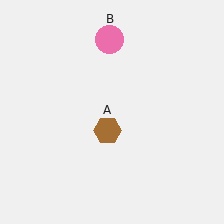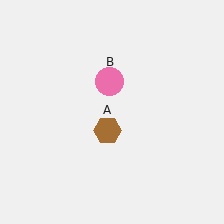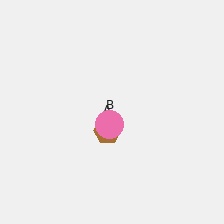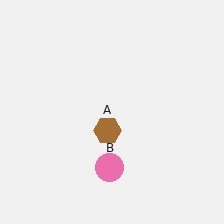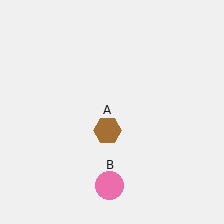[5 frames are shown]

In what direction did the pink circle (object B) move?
The pink circle (object B) moved down.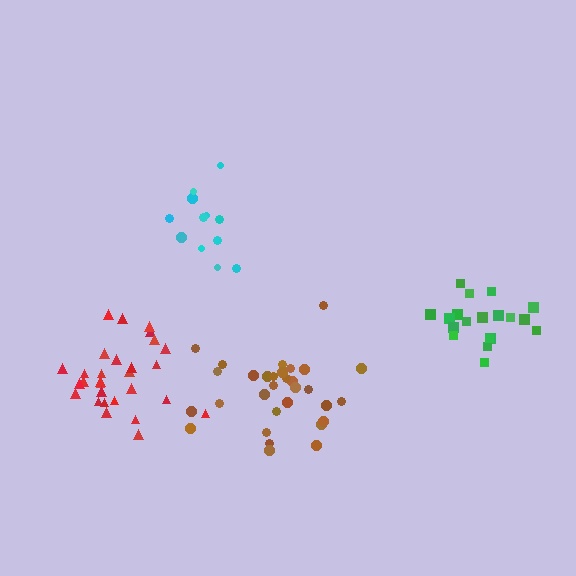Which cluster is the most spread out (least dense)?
Cyan.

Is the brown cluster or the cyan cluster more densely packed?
Brown.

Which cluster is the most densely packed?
Green.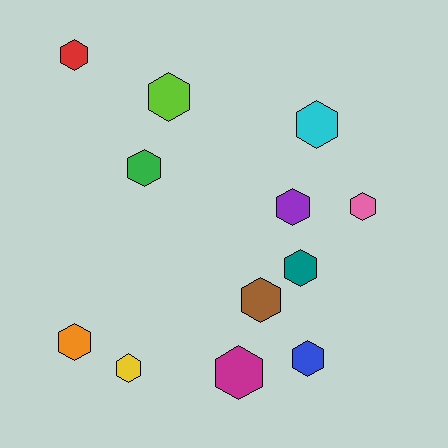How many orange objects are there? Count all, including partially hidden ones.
There is 1 orange object.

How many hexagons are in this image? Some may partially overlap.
There are 12 hexagons.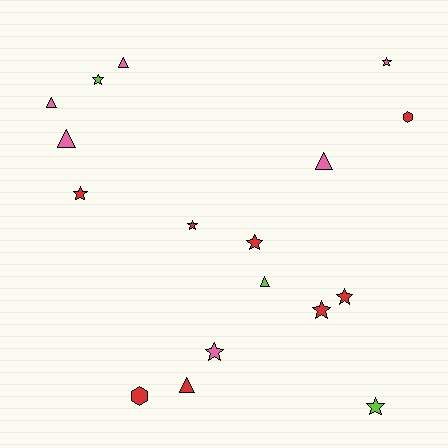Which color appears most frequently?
Red, with 8 objects.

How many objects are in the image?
There are 17 objects.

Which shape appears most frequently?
Star, with 9 objects.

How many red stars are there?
There are 5 red stars.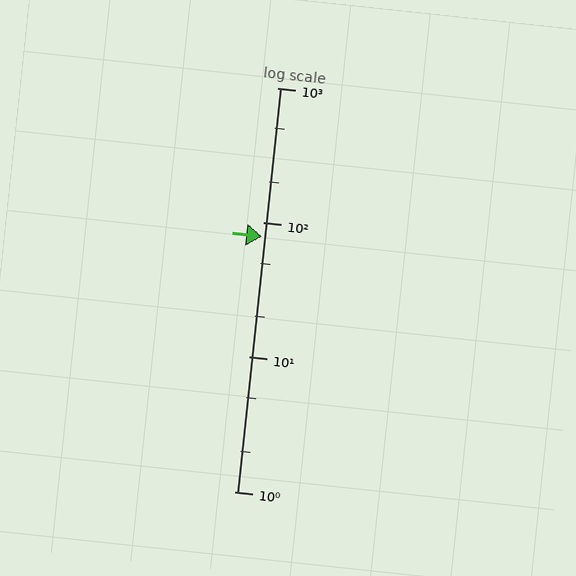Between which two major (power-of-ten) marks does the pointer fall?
The pointer is between 10 and 100.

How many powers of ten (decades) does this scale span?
The scale spans 3 decades, from 1 to 1000.